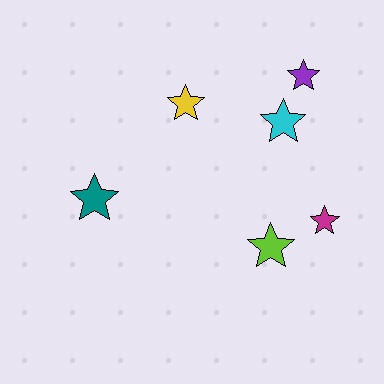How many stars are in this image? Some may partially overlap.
There are 6 stars.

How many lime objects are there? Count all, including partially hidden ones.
There is 1 lime object.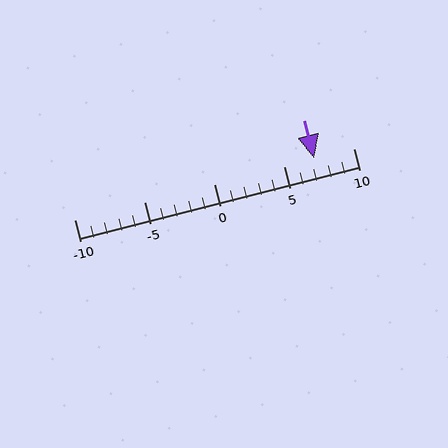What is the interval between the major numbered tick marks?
The major tick marks are spaced 5 units apart.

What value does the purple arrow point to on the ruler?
The purple arrow points to approximately 7.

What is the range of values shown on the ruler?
The ruler shows values from -10 to 10.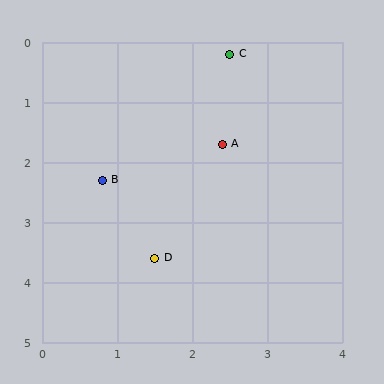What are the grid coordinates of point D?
Point D is at approximately (1.5, 3.6).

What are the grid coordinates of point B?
Point B is at approximately (0.8, 2.3).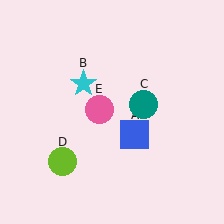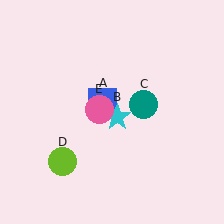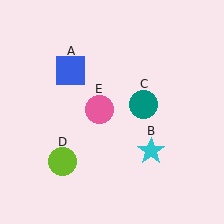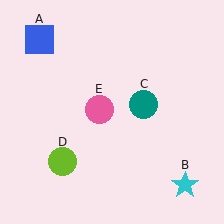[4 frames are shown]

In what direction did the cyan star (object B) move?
The cyan star (object B) moved down and to the right.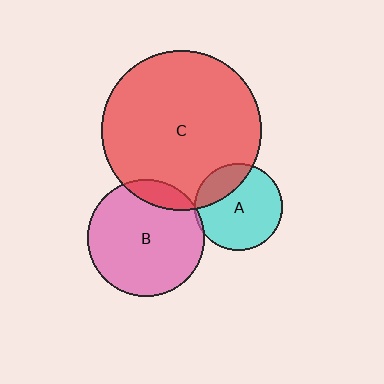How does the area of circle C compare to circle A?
Approximately 3.3 times.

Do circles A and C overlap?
Yes.